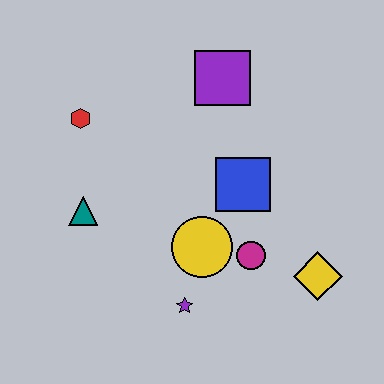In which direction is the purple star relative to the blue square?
The purple star is below the blue square.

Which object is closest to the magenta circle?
The yellow circle is closest to the magenta circle.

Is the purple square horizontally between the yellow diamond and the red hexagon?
Yes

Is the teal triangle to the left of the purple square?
Yes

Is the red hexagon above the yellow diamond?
Yes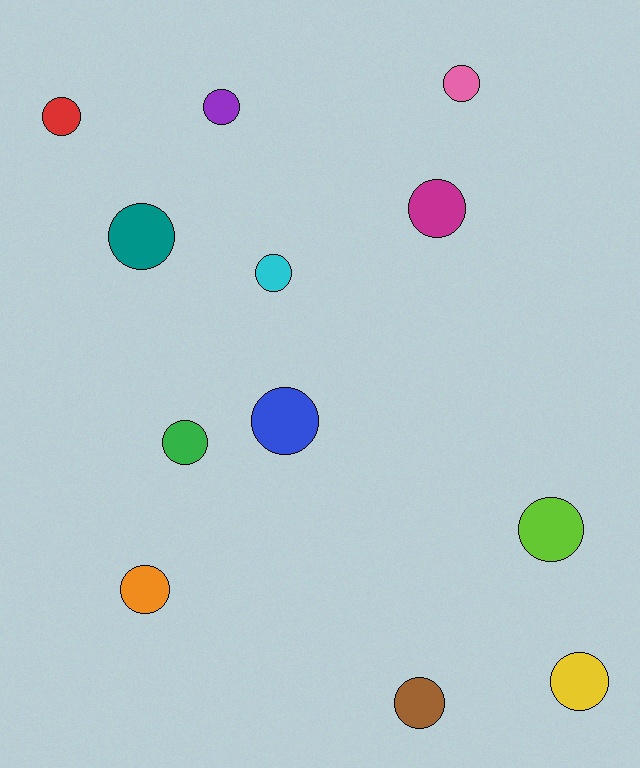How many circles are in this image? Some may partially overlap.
There are 12 circles.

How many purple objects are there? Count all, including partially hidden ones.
There is 1 purple object.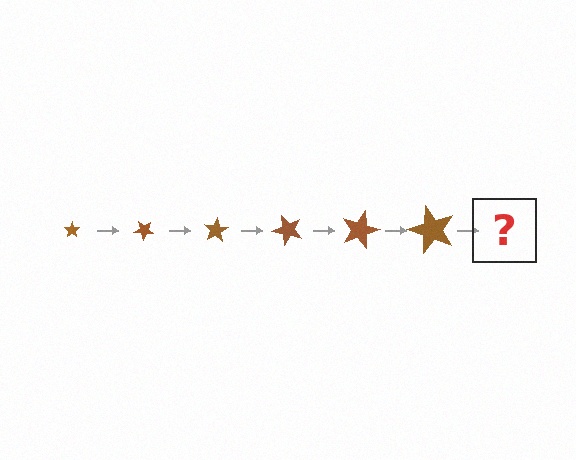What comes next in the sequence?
The next element should be a star, larger than the previous one and rotated 240 degrees from the start.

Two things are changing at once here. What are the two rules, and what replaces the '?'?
The two rules are that the star grows larger each step and it rotates 40 degrees each step. The '?' should be a star, larger than the previous one and rotated 240 degrees from the start.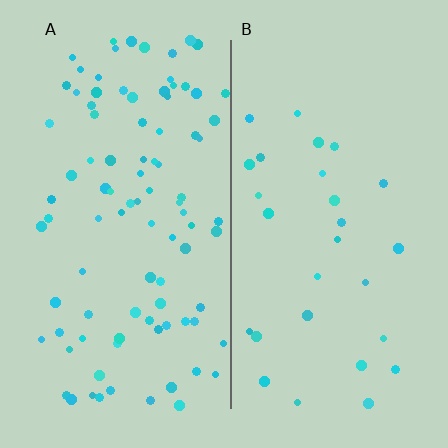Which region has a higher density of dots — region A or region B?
A (the left).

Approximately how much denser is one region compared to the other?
Approximately 3.2× — region A over region B.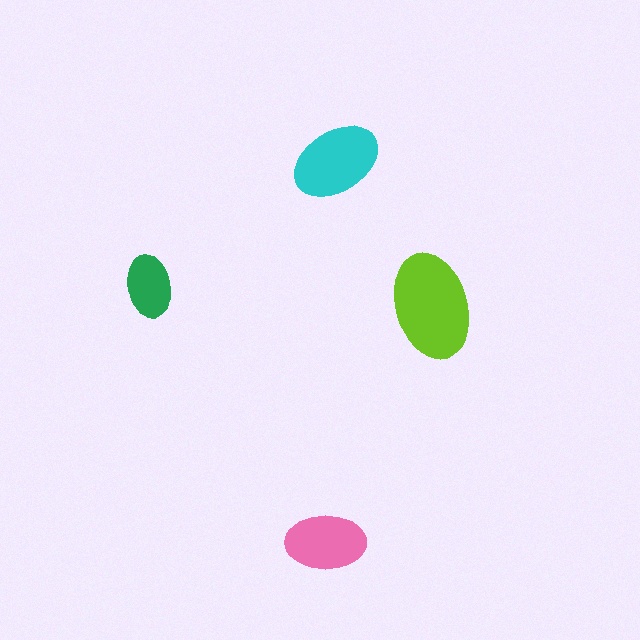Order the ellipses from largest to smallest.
the lime one, the cyan one, the pink one, the green one.